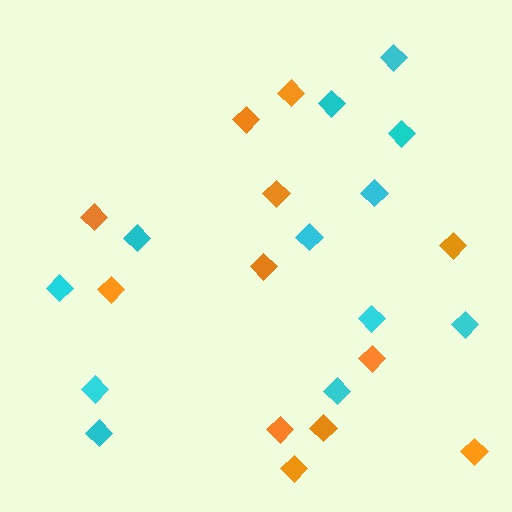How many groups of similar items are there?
There are 2 groups: one group of orange diamonds (12) and one group of cyan diamonds (12).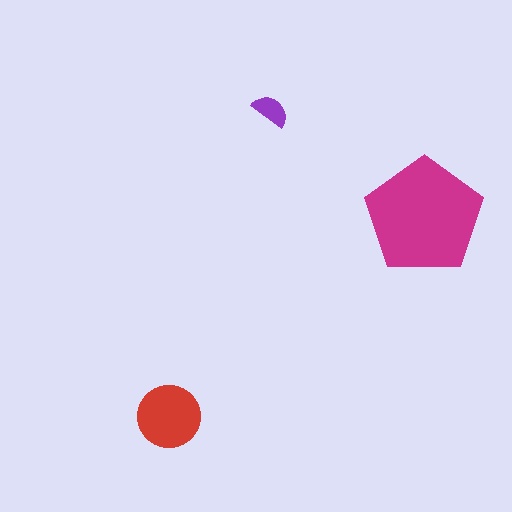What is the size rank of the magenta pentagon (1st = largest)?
1st.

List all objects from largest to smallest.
The magenta pentagon, the red circle, the purple semicircle.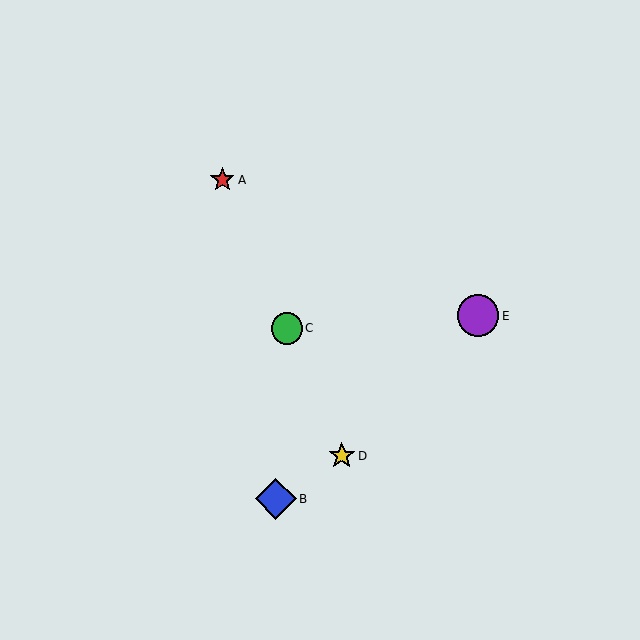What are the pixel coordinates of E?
Object E is at (478, 316).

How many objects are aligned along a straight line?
3 objects (A, C, D) are aligned along a straight line.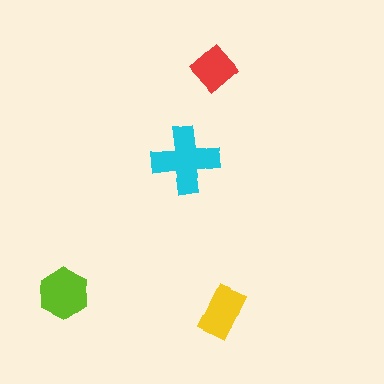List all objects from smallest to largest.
The red diamond, the yellow rectangle, the lime hexagon, the cyan cross.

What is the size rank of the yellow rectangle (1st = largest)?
3rd.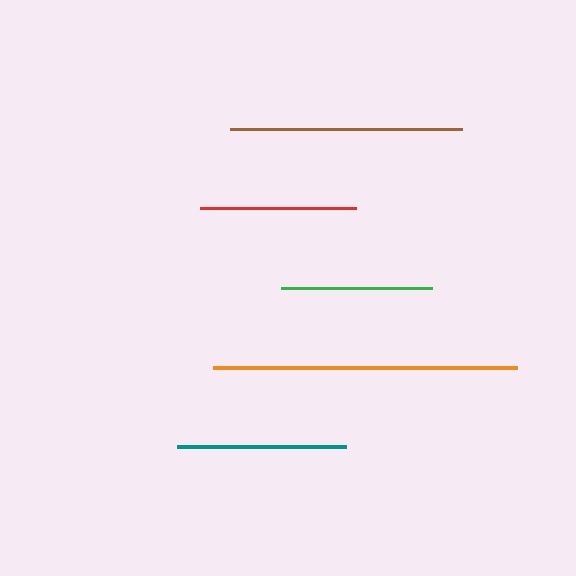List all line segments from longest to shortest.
From longest to shortest: orange, brown, teal, red, green.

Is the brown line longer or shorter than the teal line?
The brown line is longer than the teal line.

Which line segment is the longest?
The orange line is the longest at approximately 304 pixels.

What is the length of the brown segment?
The brown segment is approximately 232 pixels long.